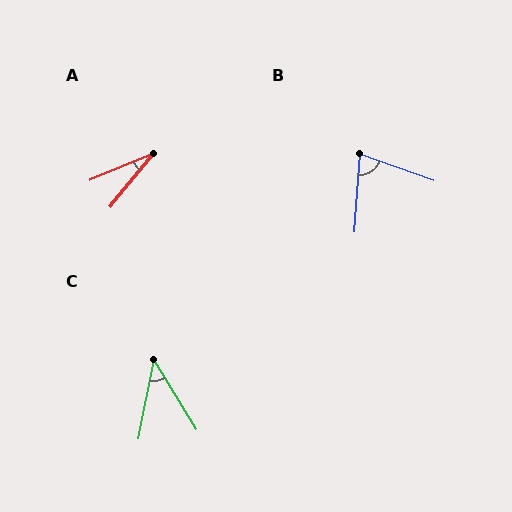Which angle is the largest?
B, at approximately 74 degrees.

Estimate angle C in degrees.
Approximately 43 degrees.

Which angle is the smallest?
A, at approximately 28 degrees.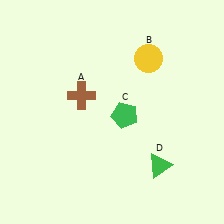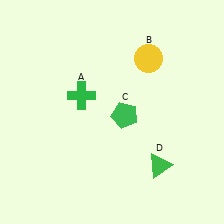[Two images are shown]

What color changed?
The cross (A) changed from brown in Image 1 to green in Image 2.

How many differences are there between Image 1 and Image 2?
There is 1 difference between the two images.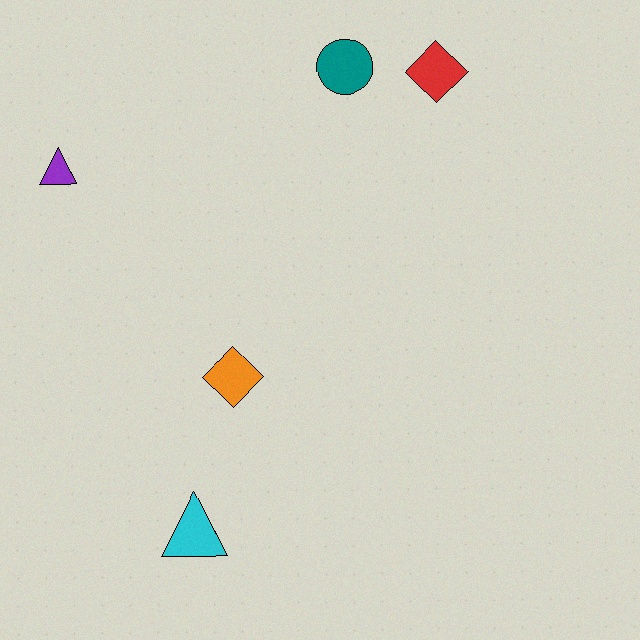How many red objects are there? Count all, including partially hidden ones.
There is 1 red object.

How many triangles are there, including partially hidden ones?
There are 2 triangles.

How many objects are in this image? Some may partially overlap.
There are 5 objects.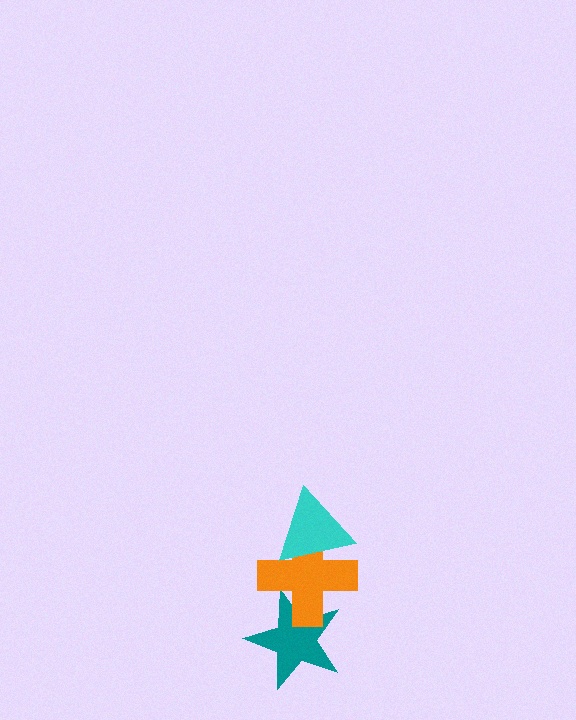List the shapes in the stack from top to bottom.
From top to bottom: the cyan triangle, the orange cross, the teal star.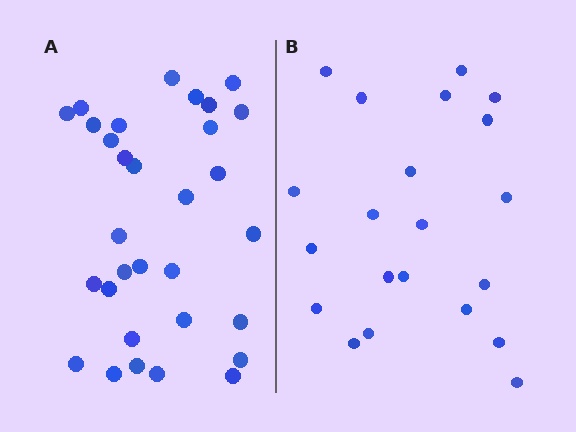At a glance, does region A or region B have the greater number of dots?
Region A (the left region) has more dots.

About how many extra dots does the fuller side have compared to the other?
Region A has roughly 10 or so more dots than region B.